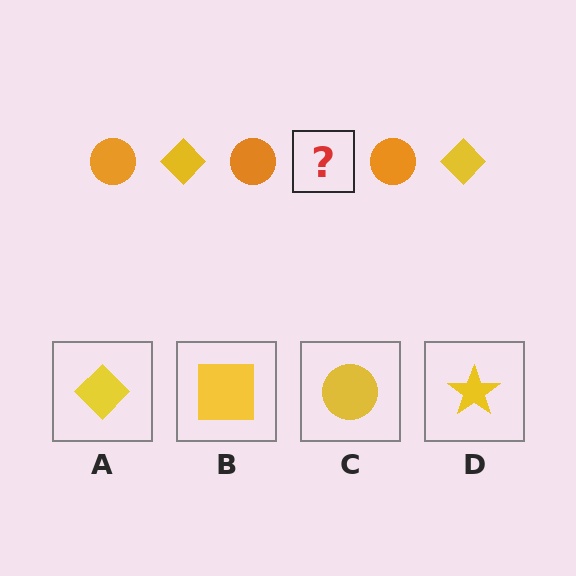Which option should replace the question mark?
Option A.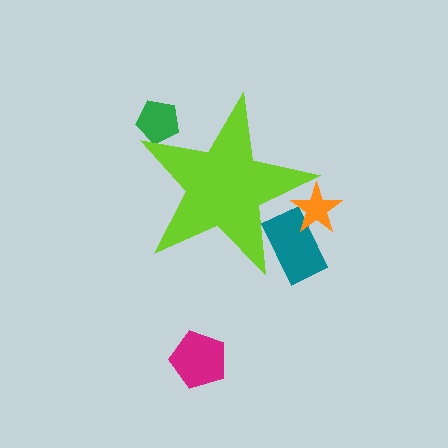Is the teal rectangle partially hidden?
Yes, the teal rectangle is partially hidden behind the lime star.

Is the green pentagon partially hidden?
Yes, the green pentagon is partially hidden behind the lime star.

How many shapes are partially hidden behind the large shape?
3 shapes are partially hidden.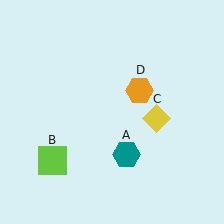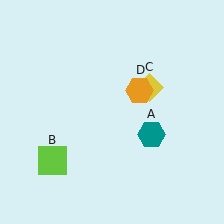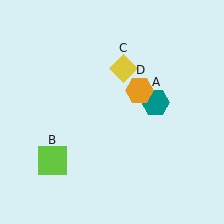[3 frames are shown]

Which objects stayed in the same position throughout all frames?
Lime square (object B) and orange hexagon (object D) remained stationary.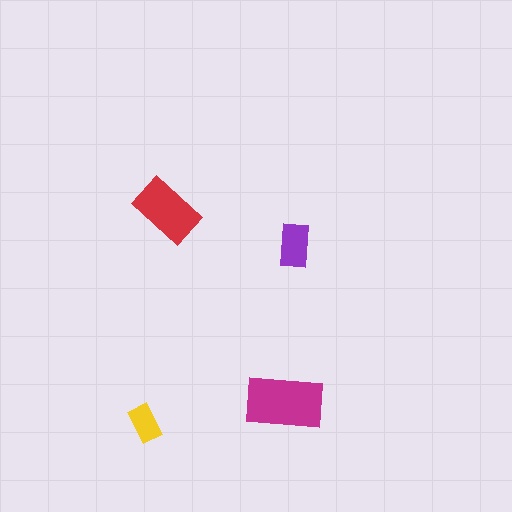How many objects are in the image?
There are 4 objects in the image.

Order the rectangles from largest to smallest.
the magenta one, the red one, the purple one, the yellow one.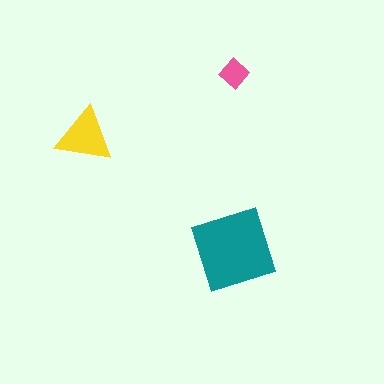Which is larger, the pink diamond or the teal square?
The teal square.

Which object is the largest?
The teal square.